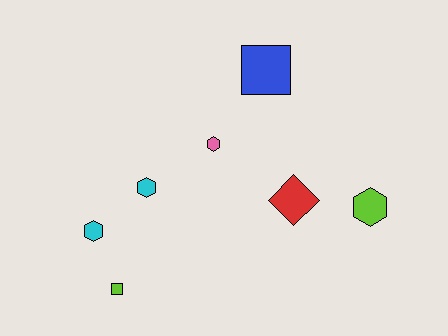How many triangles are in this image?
There are no triangles.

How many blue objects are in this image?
There is 1 blue object.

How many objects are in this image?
There are 7 objects.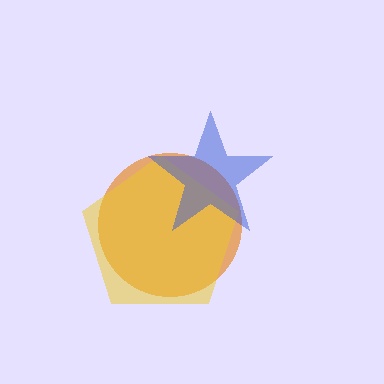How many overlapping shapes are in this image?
There are 3 overlapping shapes in the image.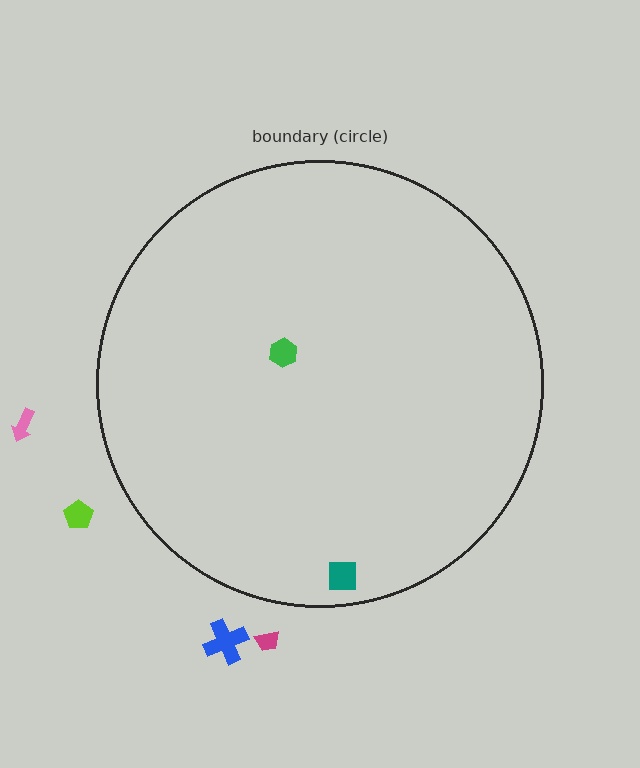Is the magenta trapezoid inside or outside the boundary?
Outside.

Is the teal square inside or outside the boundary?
Inside.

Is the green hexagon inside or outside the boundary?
Inside.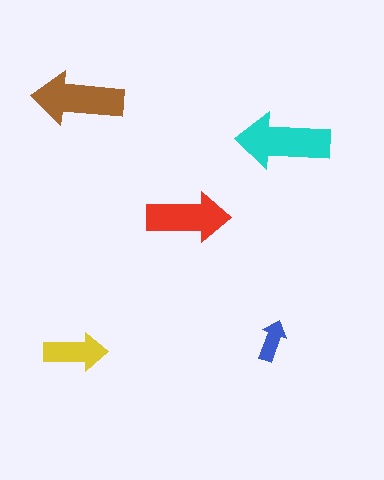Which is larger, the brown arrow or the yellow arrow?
The brown one.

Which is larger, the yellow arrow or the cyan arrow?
The cyan one.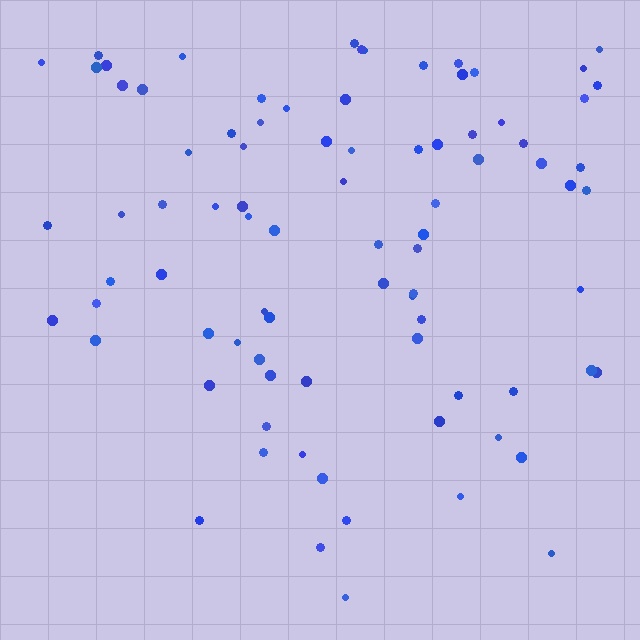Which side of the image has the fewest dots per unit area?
The bottom.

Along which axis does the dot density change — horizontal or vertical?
Vertical.